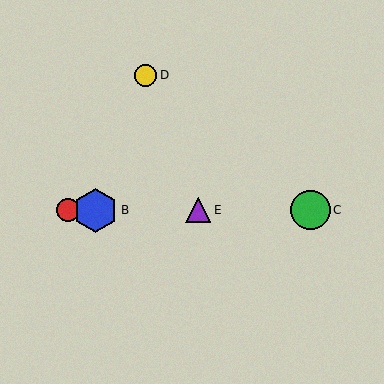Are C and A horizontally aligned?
Yes, both are at y≈210.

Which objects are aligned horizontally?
Objects A, B, C, E are aligned horizontally.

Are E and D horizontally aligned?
No, E is at y≈210 and D is at y≈75.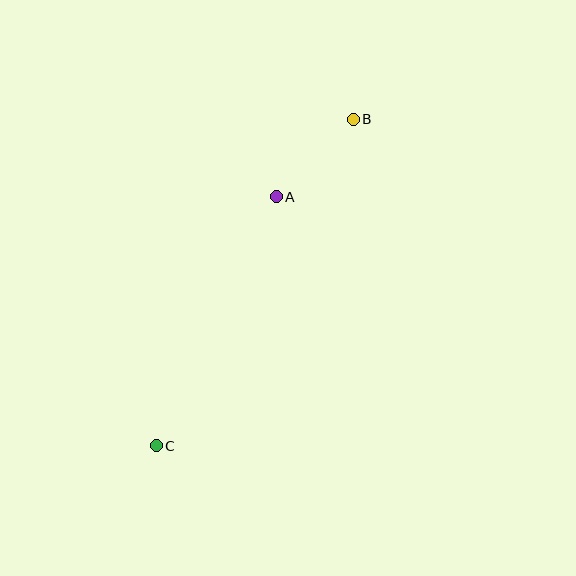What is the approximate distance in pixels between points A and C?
The distance between A and C is approximately 276 pixels.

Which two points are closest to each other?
Points A and B are closest to each other.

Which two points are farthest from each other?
Points B and C are farthest from each other.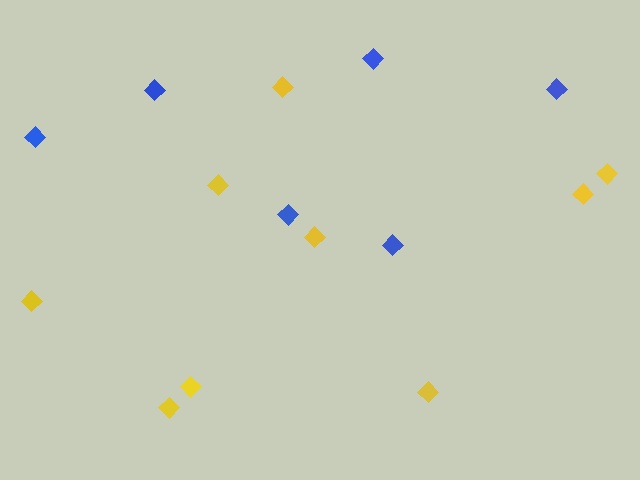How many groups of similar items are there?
There are 2 groups: one group of yellow diamonds (9) and one group of blue diamonds (6).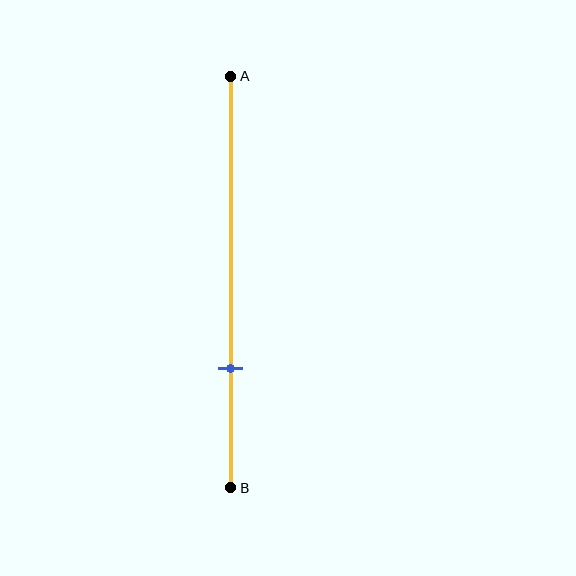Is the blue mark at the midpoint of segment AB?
No, the mark is at about 70% from A, not at the 50% midpoint.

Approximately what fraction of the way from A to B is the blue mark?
The blue mark is approximately 70% of the way from A to B.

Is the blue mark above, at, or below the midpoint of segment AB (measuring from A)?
The blue mark is below the midpoint of segment AB.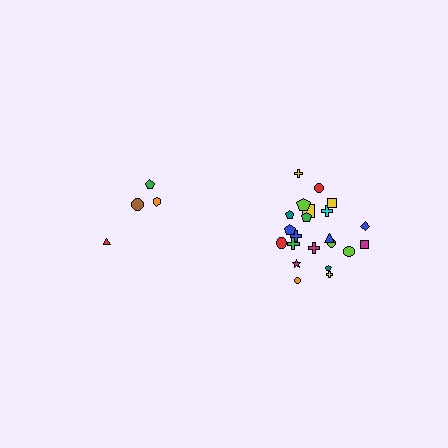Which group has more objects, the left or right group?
The right group.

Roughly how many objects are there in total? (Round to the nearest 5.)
Roughly 25 objects in total.